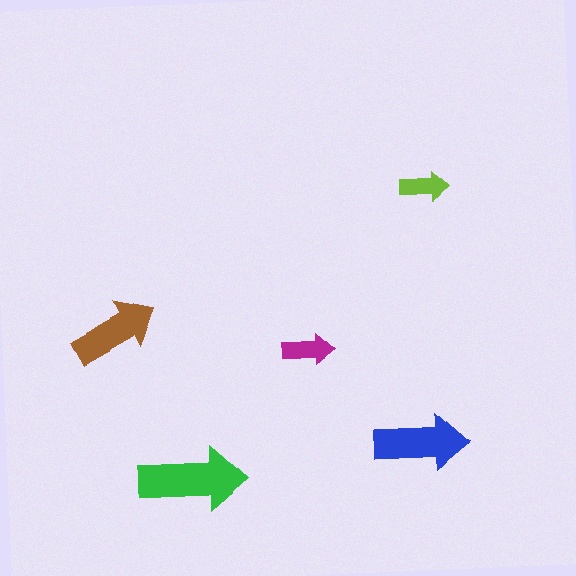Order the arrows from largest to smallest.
the green one, the blue one, the brown one, the magenta one, the lime one.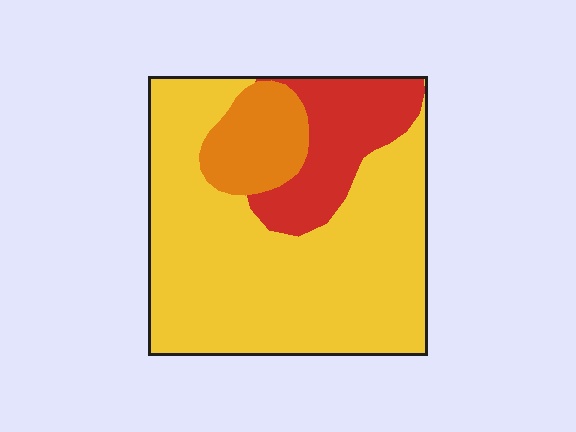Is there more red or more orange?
Red.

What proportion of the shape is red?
Red takes up about one sixth (1/6) of the shape.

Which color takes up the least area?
Orange, at roughly 10%.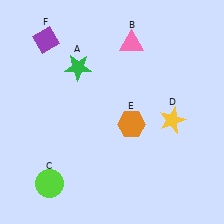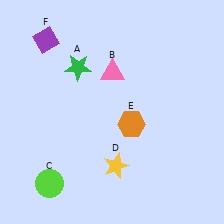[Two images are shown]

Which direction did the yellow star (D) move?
The yellow star (D) moved left.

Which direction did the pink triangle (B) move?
The pink triangle (B) moved down.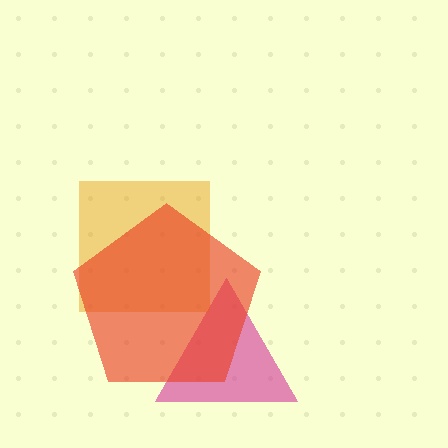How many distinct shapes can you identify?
There are 3 distinct shapes: a magenta triangle, an orange square, a red pentagon.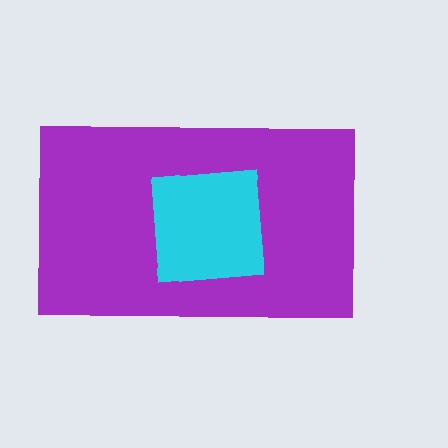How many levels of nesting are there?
2.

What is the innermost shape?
The cyan square.